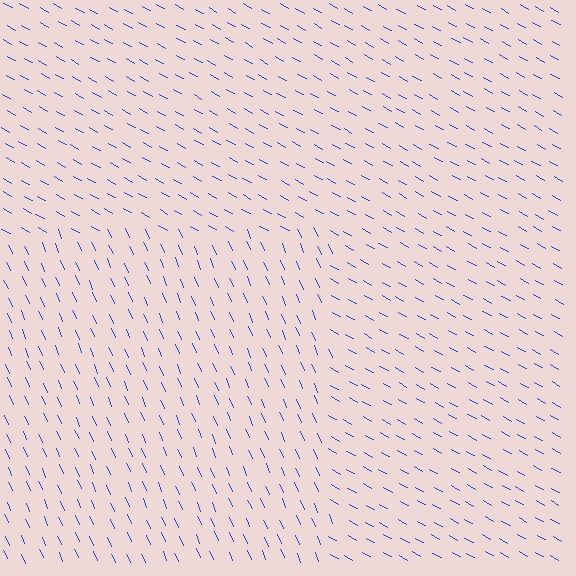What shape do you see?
I see a rectangle.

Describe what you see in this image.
The image is filled with small blue line segments. A rectangle region in the image has lines oriented differently from the surrounding lines, creating a visible texture boundary.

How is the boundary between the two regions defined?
The boundary is defined purely by a change in line orientation (approximately 37 degrees difference). All lines are the same color and thickness.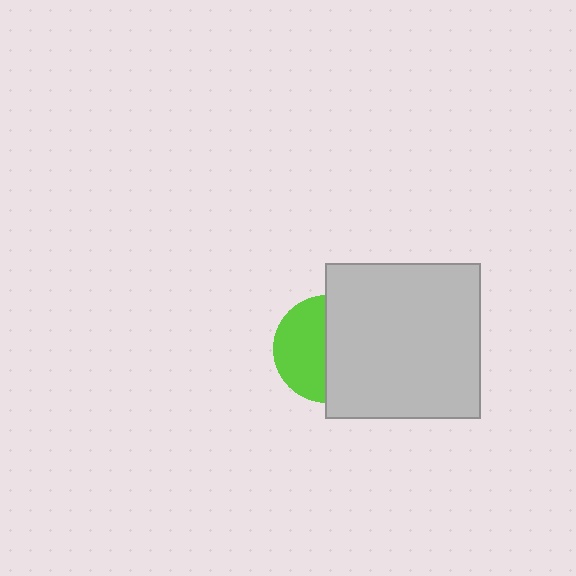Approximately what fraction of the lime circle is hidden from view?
Roughly 52% of the lime circle is hidden behind the light gray square.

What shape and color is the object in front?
The object in front is a light gray square.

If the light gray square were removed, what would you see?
You would see the complete lime circle.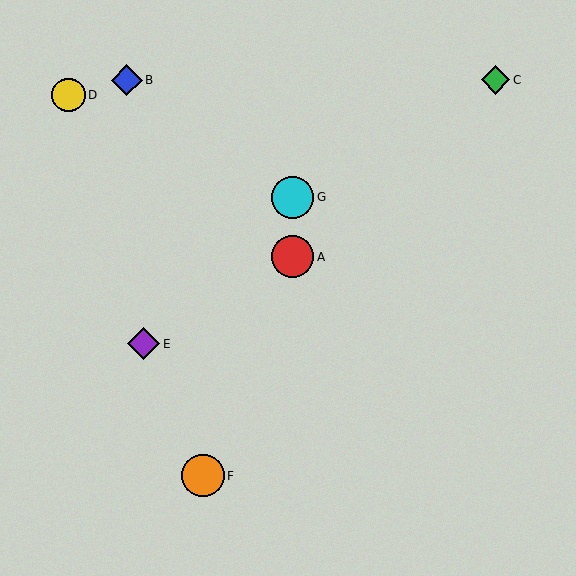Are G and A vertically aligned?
Yes, both are at x≈293.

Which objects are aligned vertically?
Objects A, G are aligned vertically.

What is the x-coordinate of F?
Object F is at x≈203.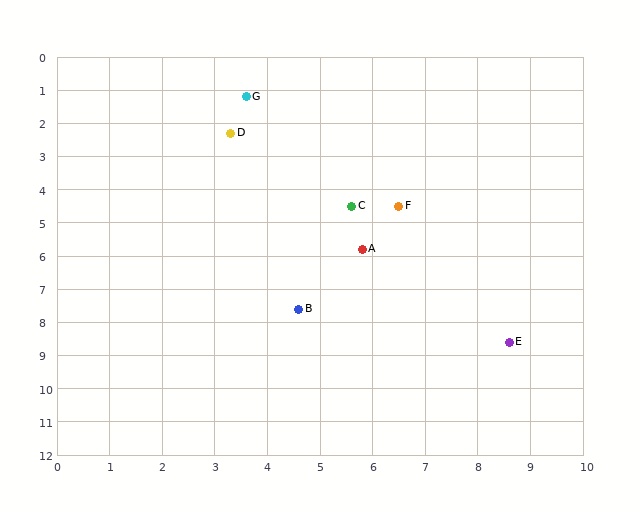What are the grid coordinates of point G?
Point G is at approximately (3.6, 1.2).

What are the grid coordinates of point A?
Point A is at approximately (5.8, 5.8).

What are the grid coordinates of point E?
Point E is at approximately (8.6, 8.6).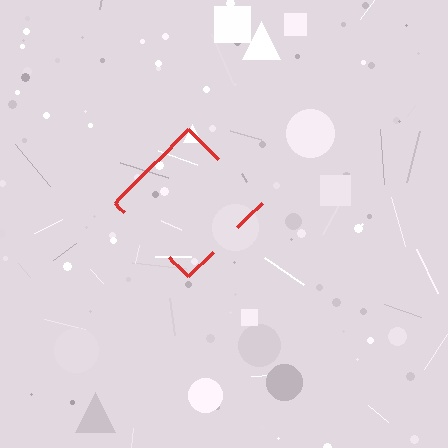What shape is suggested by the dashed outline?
The dashed outline suggests a diamond.